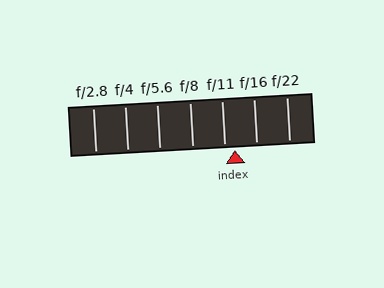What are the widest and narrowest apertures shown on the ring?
The widest aperture shown is f/2.8 and the narrowest is f/22.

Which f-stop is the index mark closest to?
The index mark is closest to f/11.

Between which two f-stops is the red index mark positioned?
The index mark is between f/11 and f/16.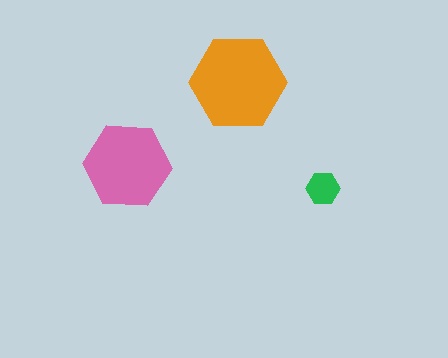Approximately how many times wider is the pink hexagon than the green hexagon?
About 2.5 times wider.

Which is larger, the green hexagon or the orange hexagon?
The orange one.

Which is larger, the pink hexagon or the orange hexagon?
The orange one.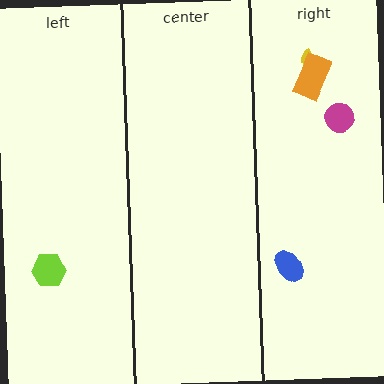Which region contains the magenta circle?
The right region.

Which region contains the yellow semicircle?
The right region.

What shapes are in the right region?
The yellow semicircle, the blue ellipse, the magenta circle, the orange rectangle.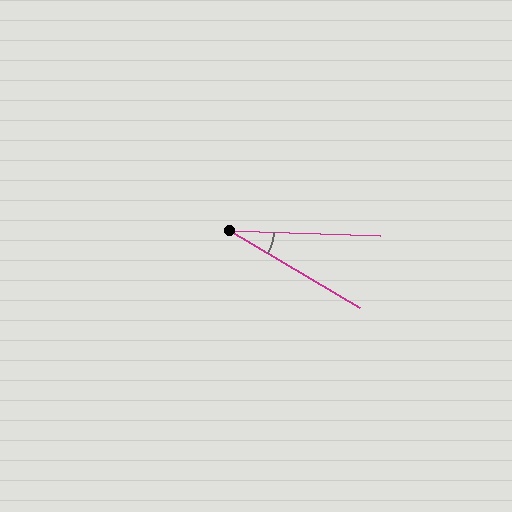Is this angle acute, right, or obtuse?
It is acute.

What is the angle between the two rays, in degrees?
Approximately 29 degrees.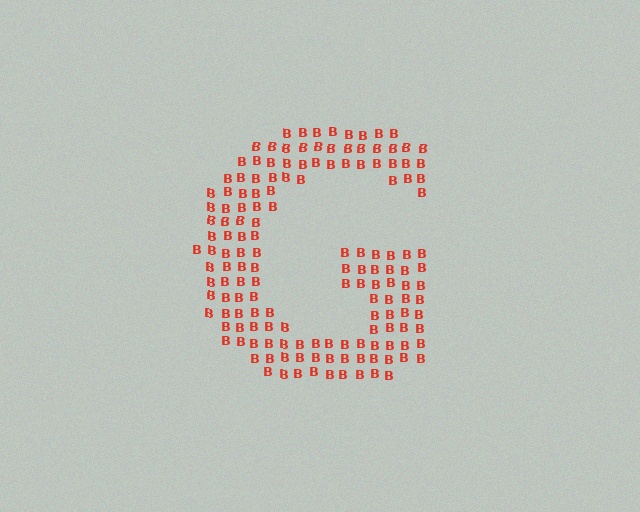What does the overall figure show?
The overall figure shows the letter G.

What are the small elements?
The small elements are letter B's.